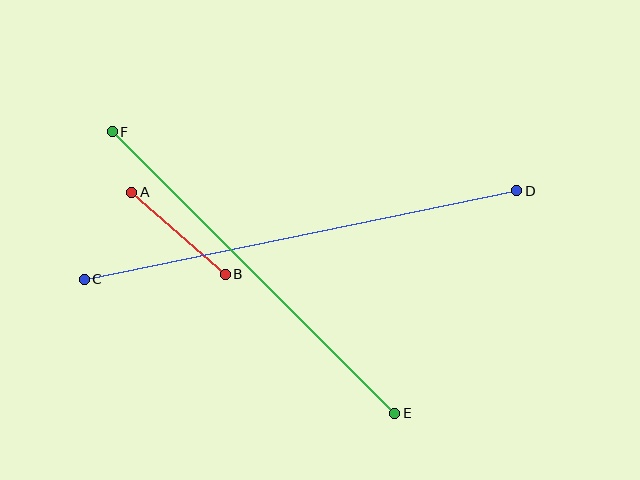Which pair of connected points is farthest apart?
Points C and D are farthest apart.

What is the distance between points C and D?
The distance is approximately 441 pixels.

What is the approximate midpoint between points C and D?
The midpoint is at approximately (301, 235) pixels.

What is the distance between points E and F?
The distance is approximately 399 pixels.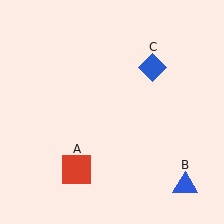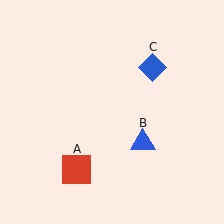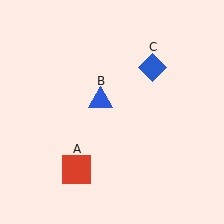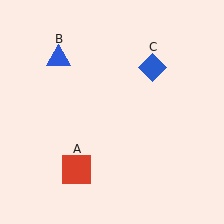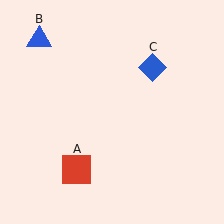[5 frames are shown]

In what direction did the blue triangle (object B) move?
The blue triangle (object B) moved up and to the left.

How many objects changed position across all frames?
1 object changed position: blue triangle (object B).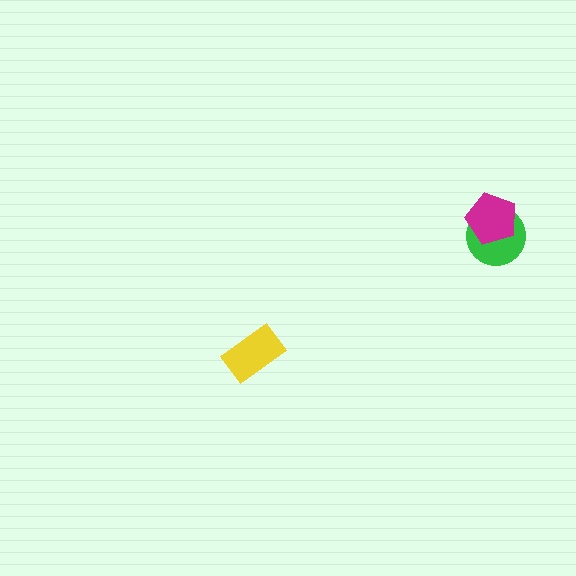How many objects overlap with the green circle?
1 object overlaps with the green circle.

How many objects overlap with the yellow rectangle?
0 objects overlap with the yellow rectangle.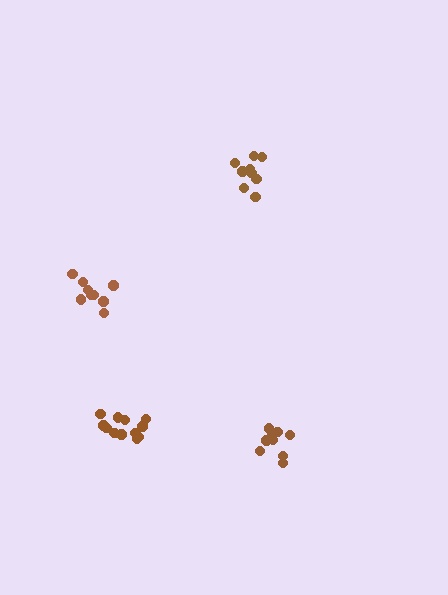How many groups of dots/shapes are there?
There are 4 groups.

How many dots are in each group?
Group 1: 9 dots, Group 2: 12 dots, Group 3: 9 dots, Group 4: 9 dots (39 total).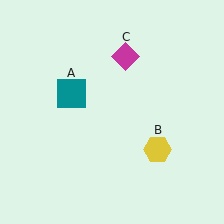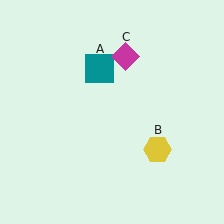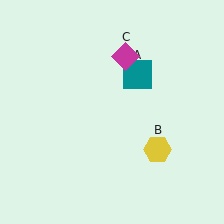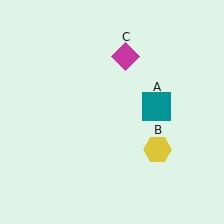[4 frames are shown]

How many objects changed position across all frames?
1 object changed position: teal square (object A).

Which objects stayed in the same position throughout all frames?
Yellow hexagon (object B) and magenta diamond (object C) remained stationary.